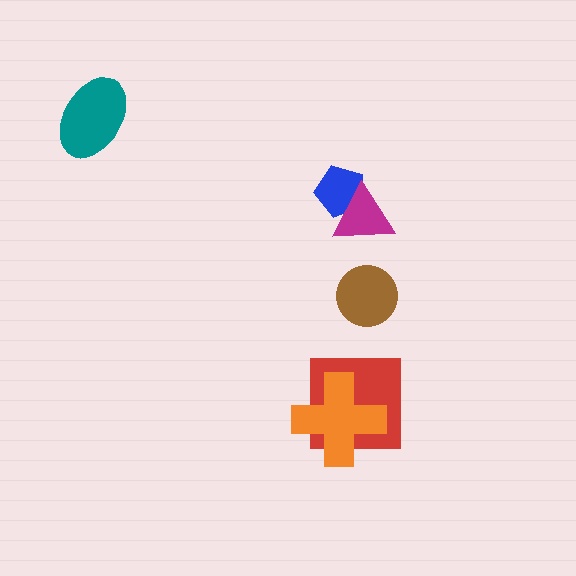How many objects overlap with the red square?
1 object overlaps with the red square.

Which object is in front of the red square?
The orange cross is in front of the red square.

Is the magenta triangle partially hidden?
No, no other shape covers it.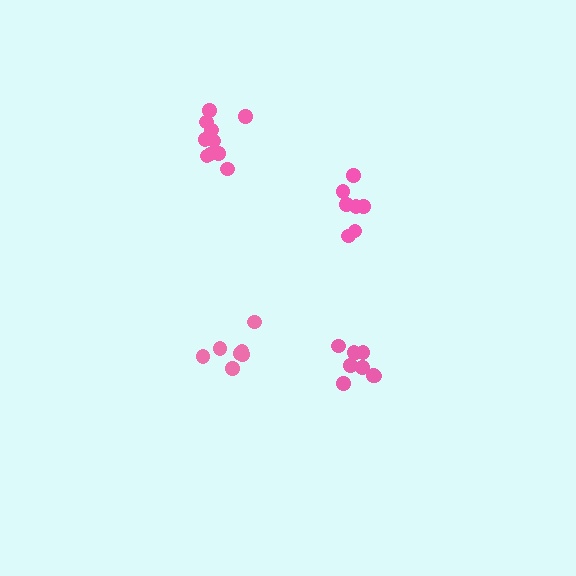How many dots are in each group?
Group 1: 7 dots, Group 2: 7 dots, Group 3: 9 dots, Group 4: 10 dots (33 total).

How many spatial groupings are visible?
There are 4 spatial groupings.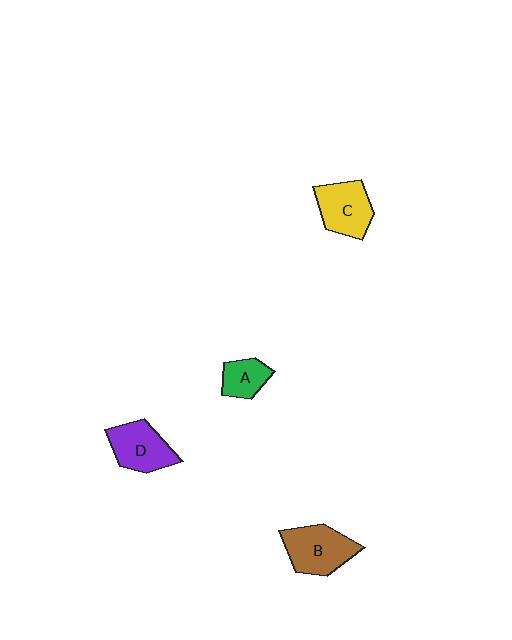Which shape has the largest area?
Shape B (brown).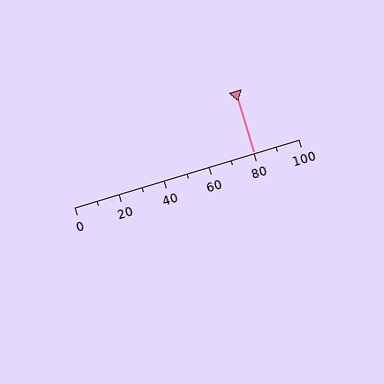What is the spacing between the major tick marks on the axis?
The major ticks are spaced 20 apart.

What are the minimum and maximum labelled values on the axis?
The axis runs from 0 to 100.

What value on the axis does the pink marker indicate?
The marker indicates approximately 80.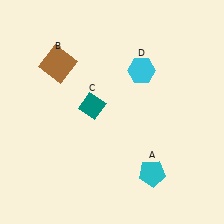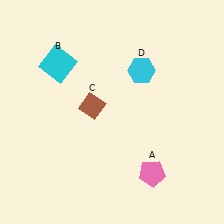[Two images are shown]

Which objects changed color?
A changed from cyan to pink. B changed from brown to cyan. C changed from teal to brown.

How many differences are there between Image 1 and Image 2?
There are 3 differences between the two images.